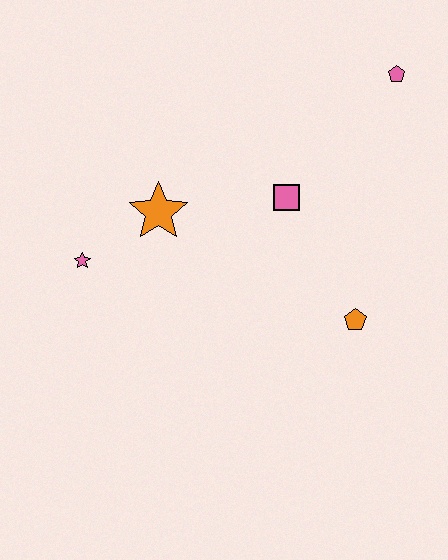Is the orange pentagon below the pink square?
Yes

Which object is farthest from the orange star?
The pink pentagon is farthest from the orange star.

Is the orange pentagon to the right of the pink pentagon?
No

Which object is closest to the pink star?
The orange star is closest to the pink star.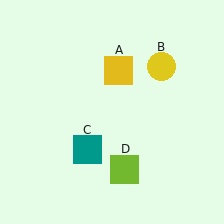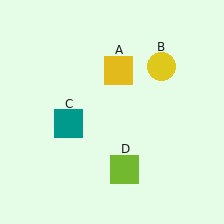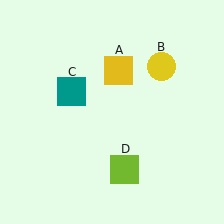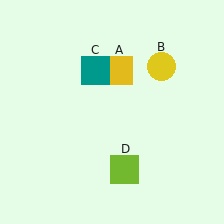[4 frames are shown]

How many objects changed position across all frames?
1 object changed position: teal square (object C).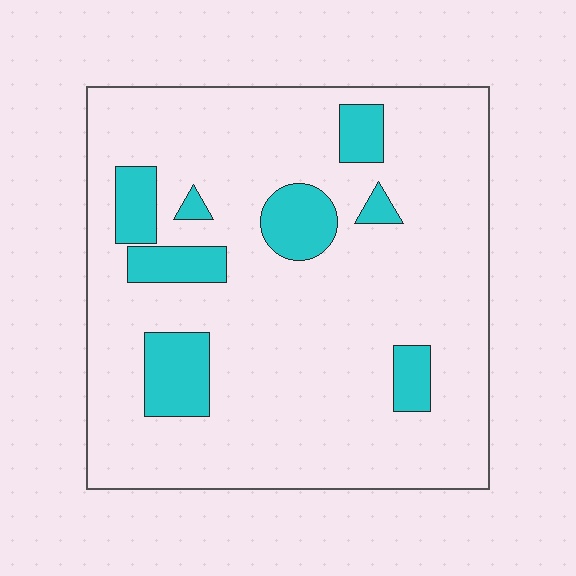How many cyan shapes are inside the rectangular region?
8.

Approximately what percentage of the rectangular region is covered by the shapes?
Approximately 15%.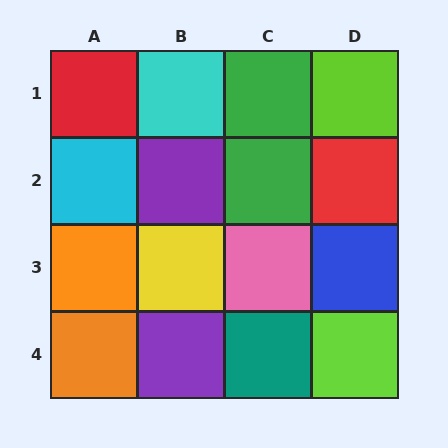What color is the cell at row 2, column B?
Purple.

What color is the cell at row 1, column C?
Green.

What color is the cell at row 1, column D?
Lime.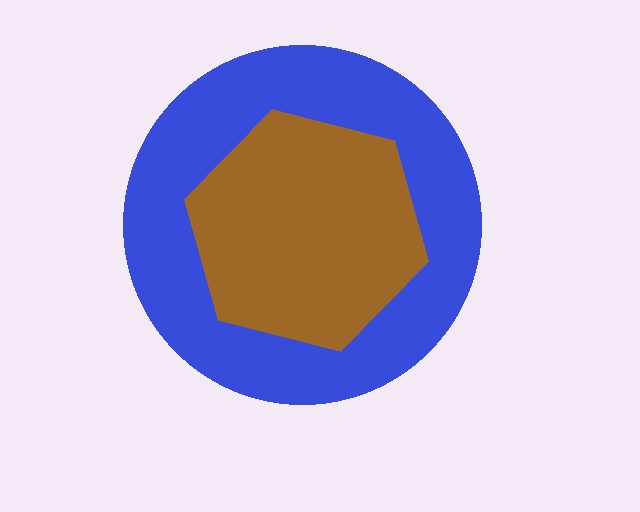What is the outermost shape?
The blue circle.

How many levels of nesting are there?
2.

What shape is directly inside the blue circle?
The brown hexagon.